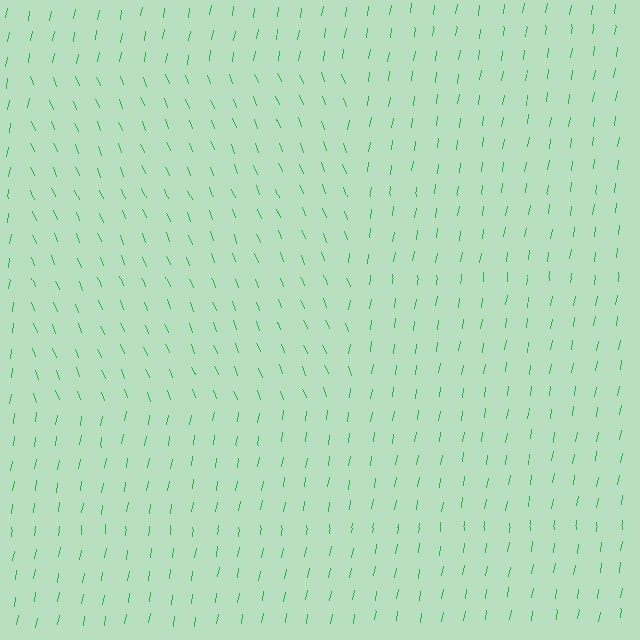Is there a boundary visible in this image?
Yes, there is a texture boundary formed by a change in line orientation.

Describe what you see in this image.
The image is filled with small green line segments. A rectangle region in the image has lines oriented differently from the surrounding lines, creating a visible texture boundary.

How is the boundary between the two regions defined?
The boundary is defined purely by a change in line orientation (approximately 31 degrees difference). All lines are the same color and thickness.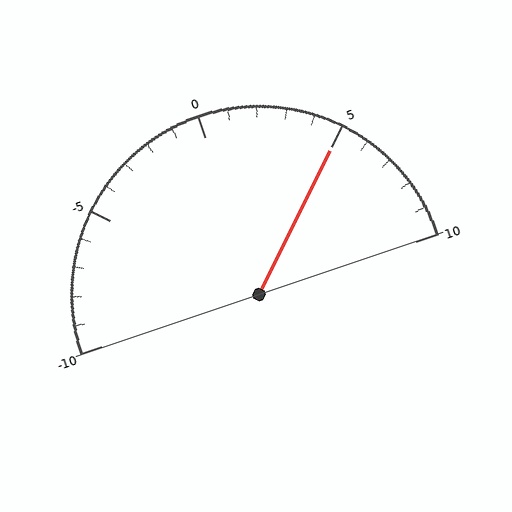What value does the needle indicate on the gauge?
The needle indicates approximately 5.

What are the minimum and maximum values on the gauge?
The gauge ranges from -10 to 10.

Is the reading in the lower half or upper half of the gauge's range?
The reading is in the upper half of the range (-10 to 10).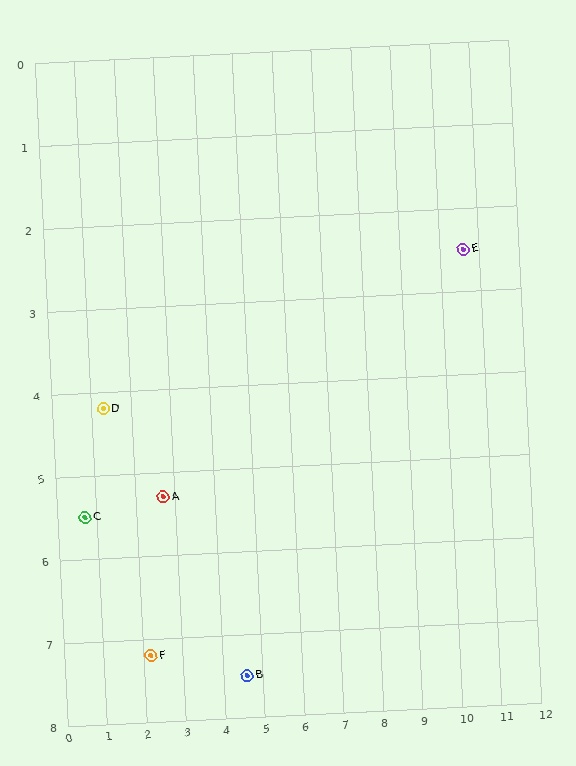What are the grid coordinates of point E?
Point E is at approximately (10.6, 2.5).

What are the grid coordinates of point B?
Point B is at approximately (4.6, 7.5).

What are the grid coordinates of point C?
Point C is at approximately (0.7, 5.5).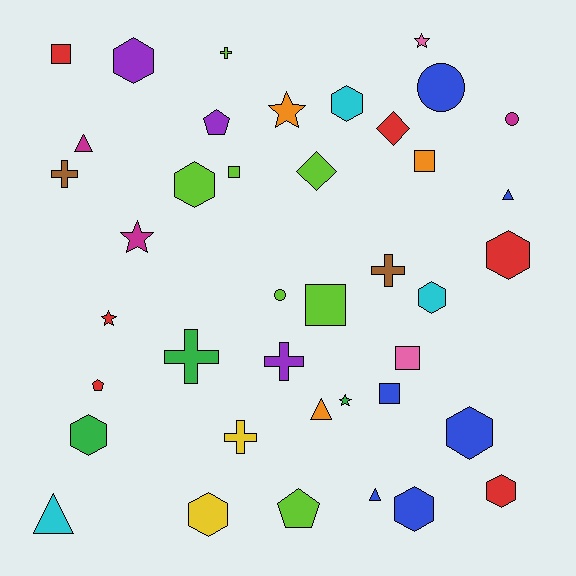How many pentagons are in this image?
There are 3 pentagons.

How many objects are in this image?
There are 40 objects.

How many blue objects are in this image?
There are 6 blue objects.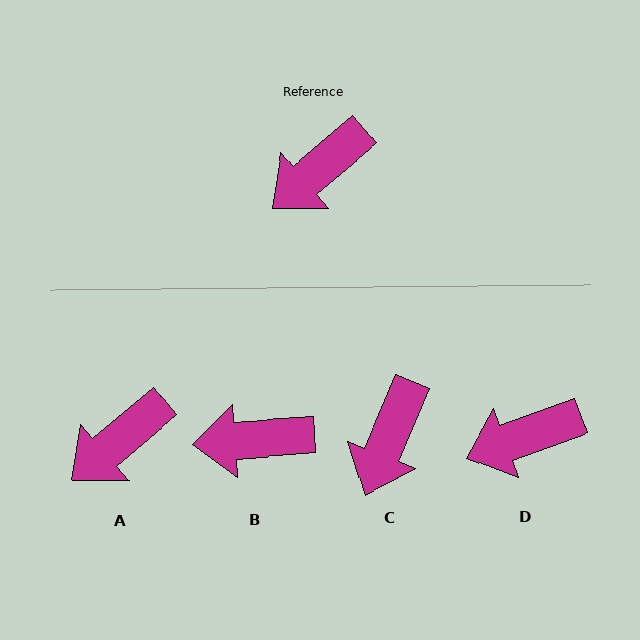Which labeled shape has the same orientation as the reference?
A.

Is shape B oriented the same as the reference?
No, it is off by about 37 degrees.